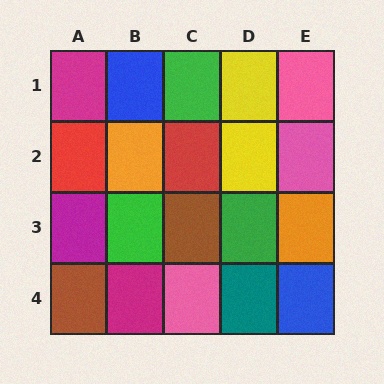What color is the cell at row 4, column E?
Blue.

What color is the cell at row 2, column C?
Red.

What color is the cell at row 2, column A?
Red.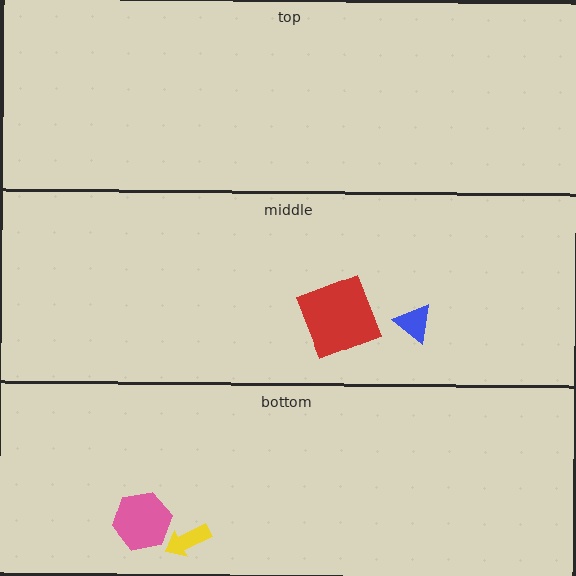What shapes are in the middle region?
The red square, the blue triangle.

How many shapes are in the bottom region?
2.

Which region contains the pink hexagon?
The bottom region.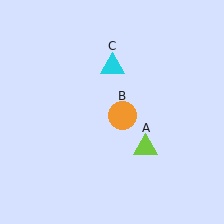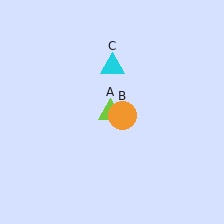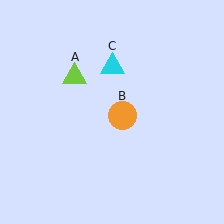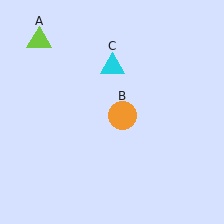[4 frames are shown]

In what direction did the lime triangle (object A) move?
The lime triangle (object A) moved up and to the left.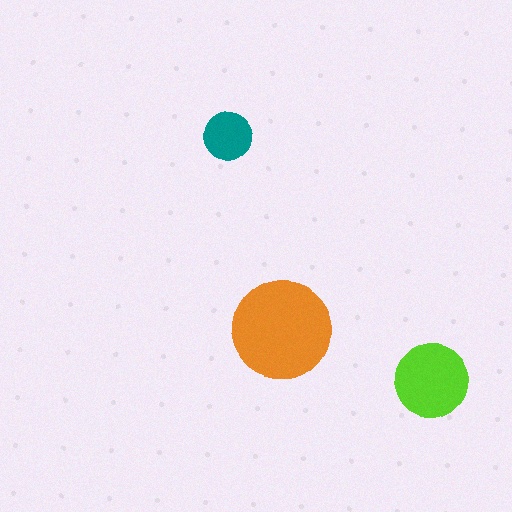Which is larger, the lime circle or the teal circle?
The lime one.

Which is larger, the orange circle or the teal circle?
The orange one.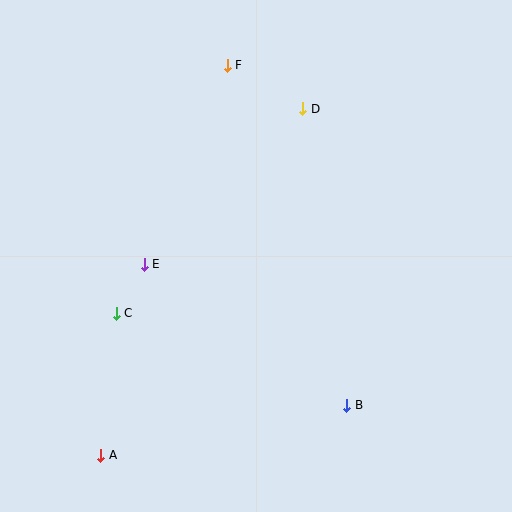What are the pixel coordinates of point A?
Point A is at (101, 455).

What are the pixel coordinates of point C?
Point C is at (116, 313).